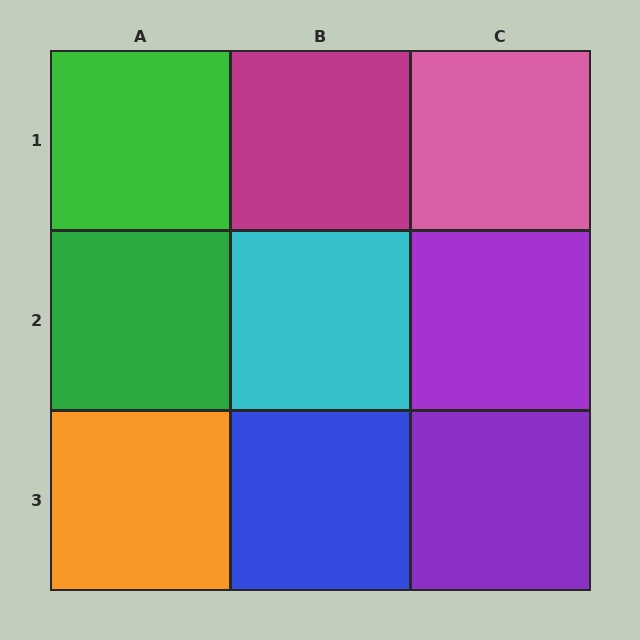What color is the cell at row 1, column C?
Pink.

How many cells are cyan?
1 cell is cyan.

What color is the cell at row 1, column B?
Magenta.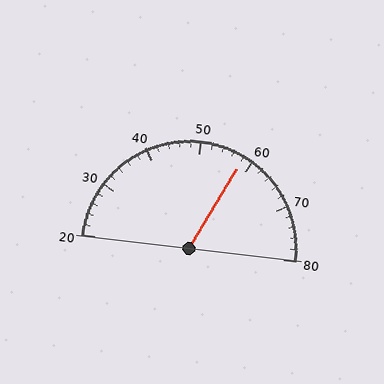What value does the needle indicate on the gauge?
The needle indicates approximately 58.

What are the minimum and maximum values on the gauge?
The gauge ranges from 20 to 80.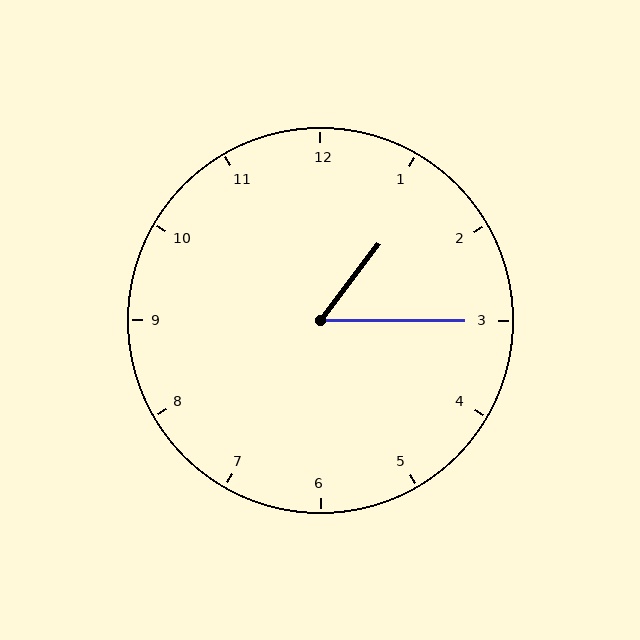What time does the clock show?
1:15.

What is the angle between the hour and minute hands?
Approximately 52 degrees.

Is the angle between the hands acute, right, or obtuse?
It is acute.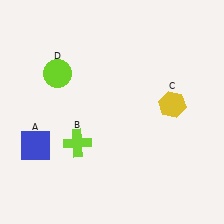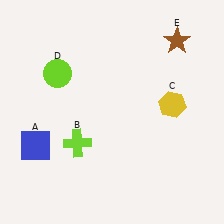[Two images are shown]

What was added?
A brown star (E) was added in Image 2.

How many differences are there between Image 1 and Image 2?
There is 1 difference between the two images.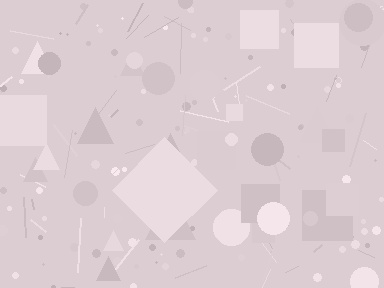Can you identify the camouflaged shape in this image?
The camouflaged shape is a diamond.